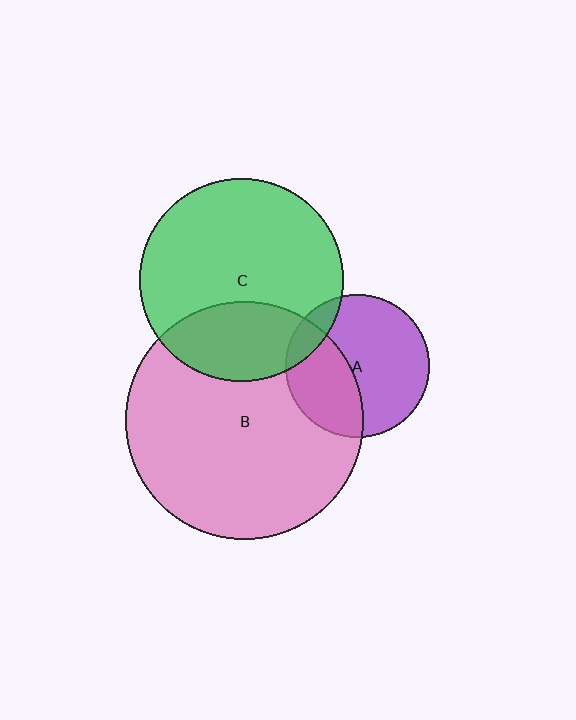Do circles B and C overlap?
Yes.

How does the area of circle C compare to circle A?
Approximately 2.0 times.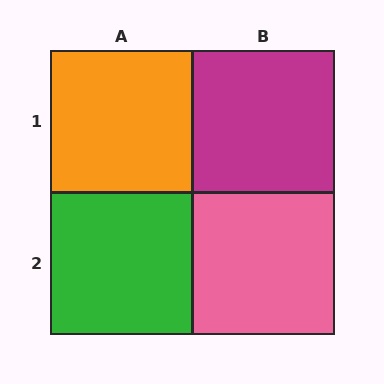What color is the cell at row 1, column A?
Orange.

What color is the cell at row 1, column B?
Magenta.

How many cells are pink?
1 cell is pink.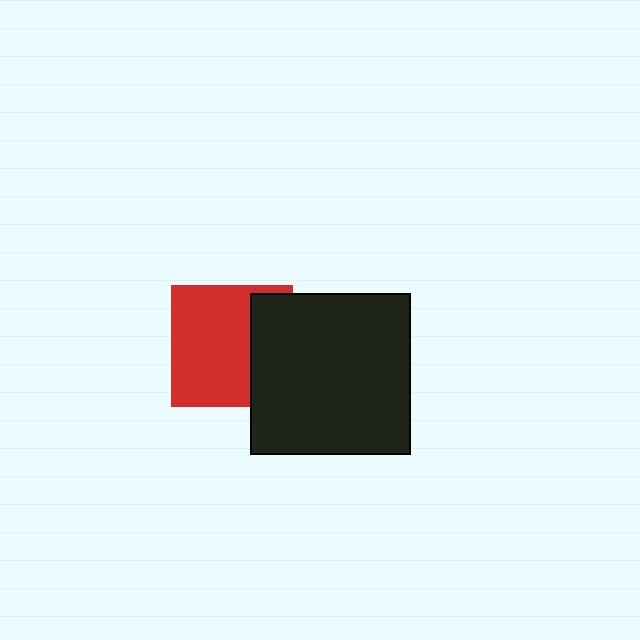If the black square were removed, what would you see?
You would see the complete red square.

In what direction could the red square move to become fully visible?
The red square could move left. That would shift it out from behind the black square entirely.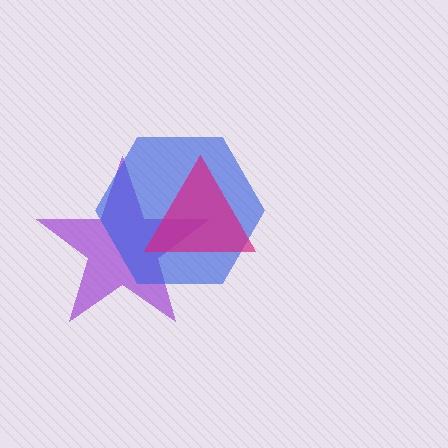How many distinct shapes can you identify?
There are 3 distinct shapes: a purple star, a blue hexagon, a magenta triangle.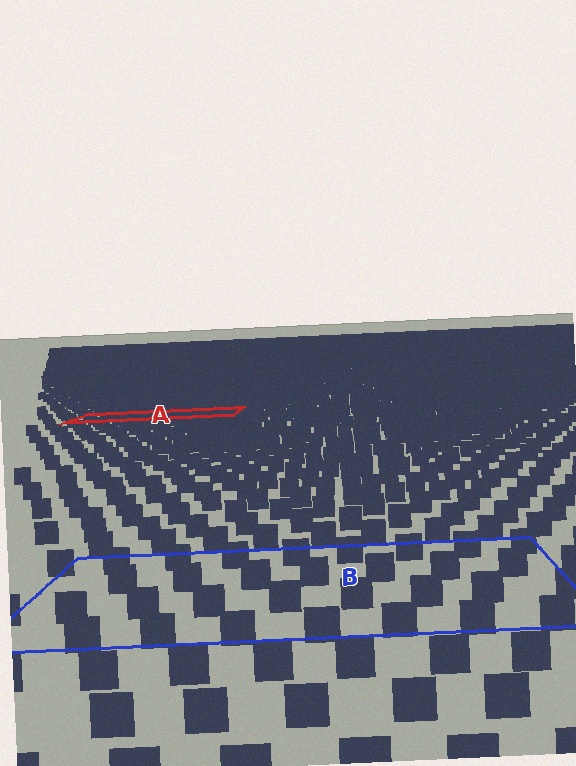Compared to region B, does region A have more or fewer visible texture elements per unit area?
Region A has more texture elements per unit area — they are packed more densely because it is farther away.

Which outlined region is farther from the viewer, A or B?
Region A is farther from the viewer — the texture elements inside it appear smaller and more densely packed.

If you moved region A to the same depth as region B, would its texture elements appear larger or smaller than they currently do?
They would appear larger. At a closer depth, the same texture elements are projected at a bigger on-screen size.